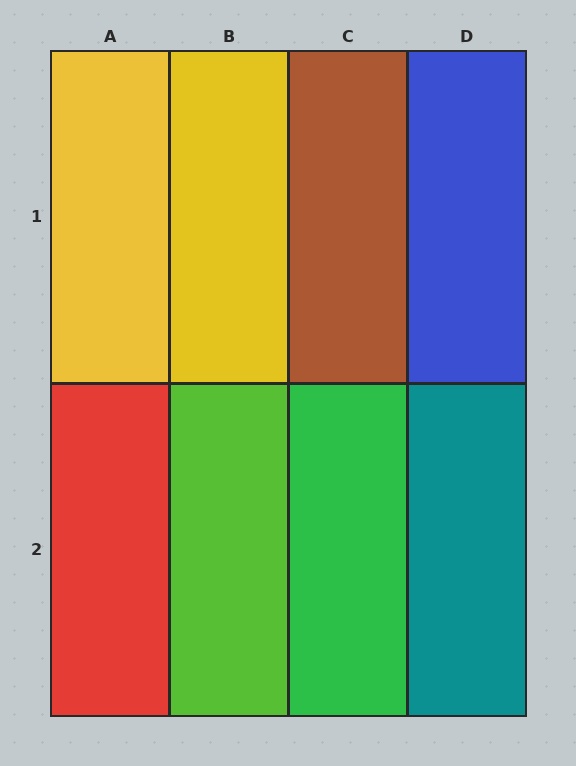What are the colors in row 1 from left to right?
Yellow, yellow, brown, blue.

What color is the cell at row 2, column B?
Lime.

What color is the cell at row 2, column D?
Teal.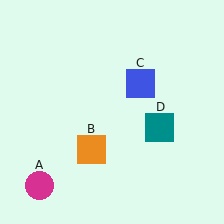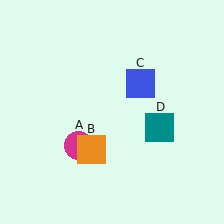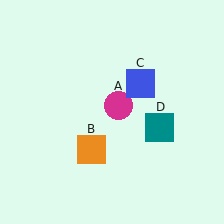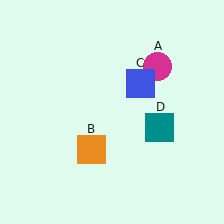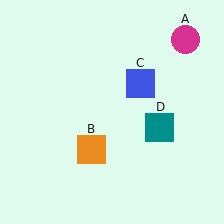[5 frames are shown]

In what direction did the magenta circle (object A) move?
The magenta circle (object A) moved up and to the right.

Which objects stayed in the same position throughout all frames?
Orange square (object B) and blue square (object C) and teal square (object D) remained stationary.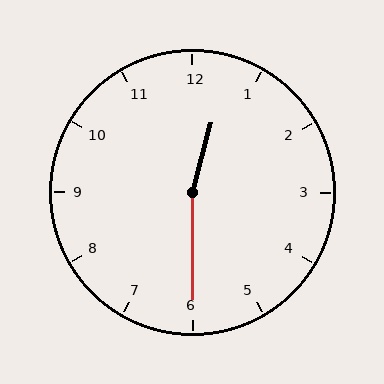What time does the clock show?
12:30.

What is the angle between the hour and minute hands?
Approximately 165 degrees.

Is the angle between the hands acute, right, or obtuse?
It is obtuse.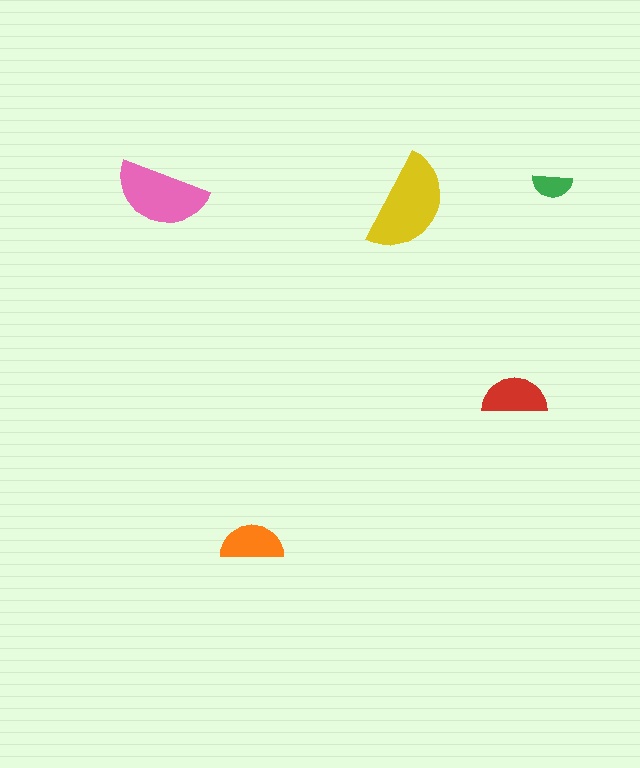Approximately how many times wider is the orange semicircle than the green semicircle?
About 1.5 times wider.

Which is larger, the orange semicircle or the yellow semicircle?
The yellow one.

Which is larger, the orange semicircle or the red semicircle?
The red one.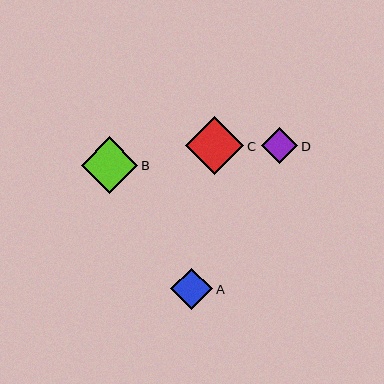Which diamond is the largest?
Diamond C is the largest with a size of approximately 58 pixels.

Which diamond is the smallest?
Diamond D is the smallest with a size of approximately 36 pixels.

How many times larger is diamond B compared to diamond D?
Diamond B is approximately 1.6 times the size of diamond D.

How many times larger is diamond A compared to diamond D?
Diamond A is approximately 1.2 times the size of diamond D.